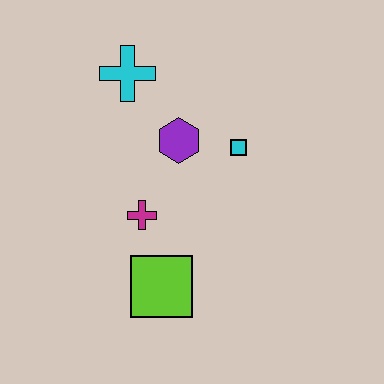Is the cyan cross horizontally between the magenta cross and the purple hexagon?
No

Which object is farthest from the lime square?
The cyan cross is farthest from the lime square.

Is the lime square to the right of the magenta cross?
Yes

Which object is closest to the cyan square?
The purple hexagon is closest to the cyan square.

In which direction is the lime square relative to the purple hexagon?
The lime square is below the purple hexagon.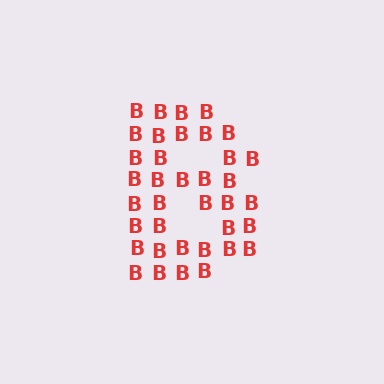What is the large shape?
The large shape is the letter B.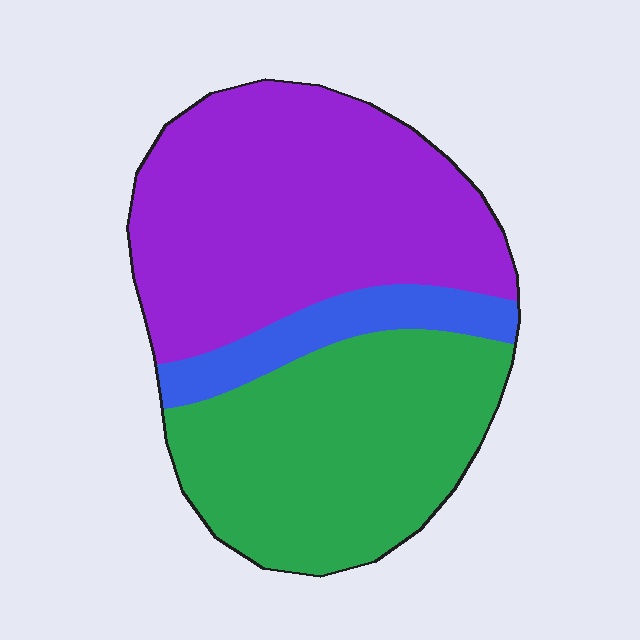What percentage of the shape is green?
Green covers about 40% of the shape.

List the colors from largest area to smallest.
From largest to smallest: purple, green, blue.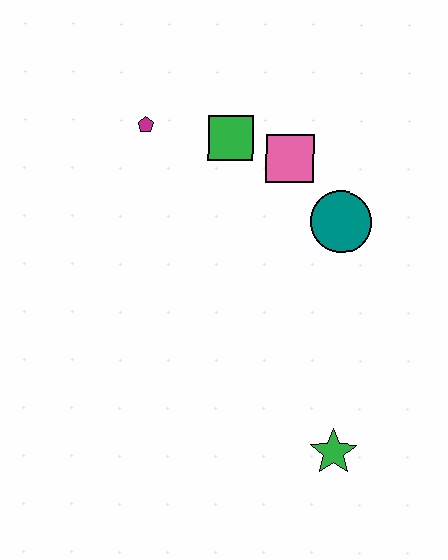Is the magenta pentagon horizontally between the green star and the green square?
No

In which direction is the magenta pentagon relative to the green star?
The magenta pentagon is above the green star.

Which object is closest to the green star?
The teal circle is closest to the green star.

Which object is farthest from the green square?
The green star is farthest from the green square.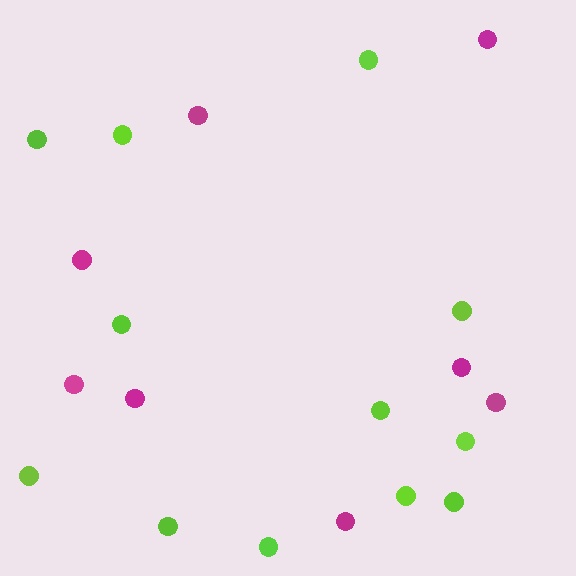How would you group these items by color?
There are 2 groups: one group of magenta circles (8) and one group of lime circles (12).